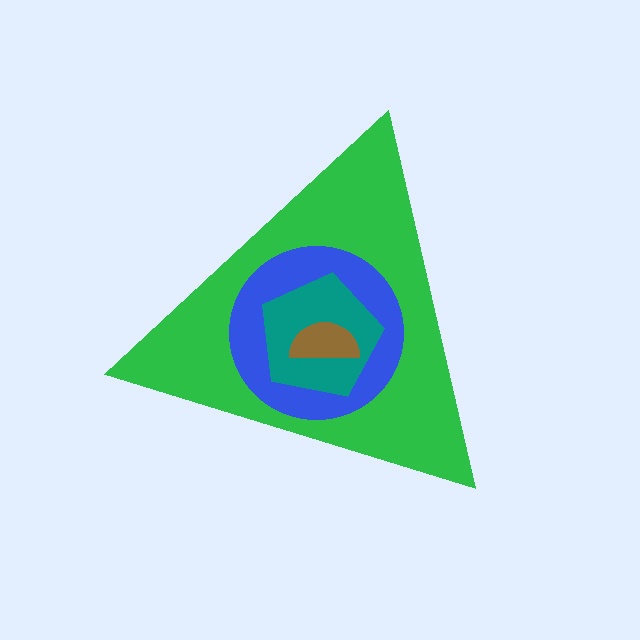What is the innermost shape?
The brown semicircle.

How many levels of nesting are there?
4.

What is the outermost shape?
The green triangle.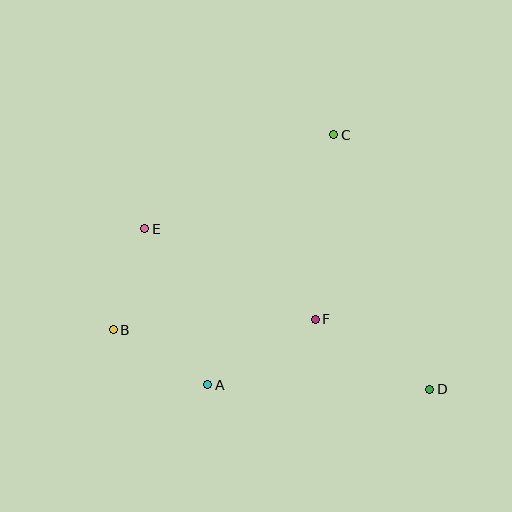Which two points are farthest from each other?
Points D and E are farthest from each other.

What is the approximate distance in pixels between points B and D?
The distance between B and D is approximately 322 pixels.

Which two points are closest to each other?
Points B and E are closest to each other.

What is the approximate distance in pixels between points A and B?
The distance between A and B is approximately 109 pixels.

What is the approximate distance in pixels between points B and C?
The distance between B and C is approximately 294 pixels.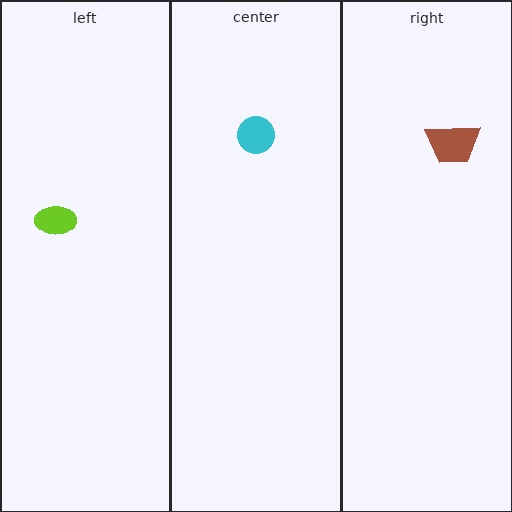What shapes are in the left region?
The lime ellipse.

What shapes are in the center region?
The cyan circle.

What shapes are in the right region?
The brown trapezoid.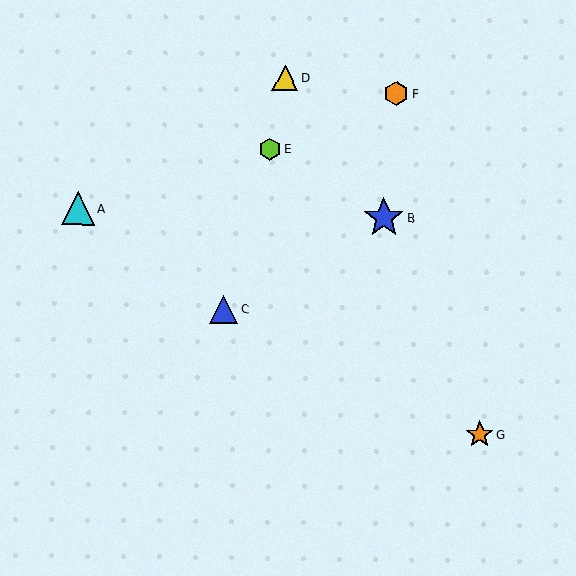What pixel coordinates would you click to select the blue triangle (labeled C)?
Click at (224, 310) to select the blue triangle C.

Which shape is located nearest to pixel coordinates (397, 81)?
The orange hexagon (labeled F) at (397, 94) is nearest to that location.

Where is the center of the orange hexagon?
The center of the orange hexagon is at (397, 94).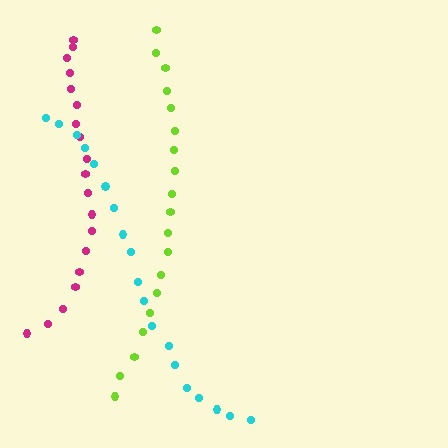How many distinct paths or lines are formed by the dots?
There are 3 distinct paths.